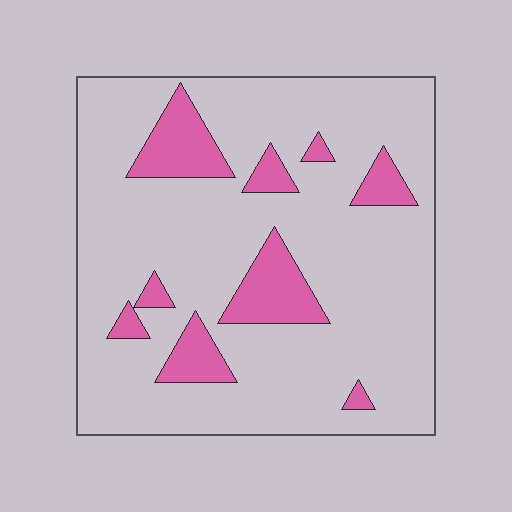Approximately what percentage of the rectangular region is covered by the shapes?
Approximately 15%.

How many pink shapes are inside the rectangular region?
9.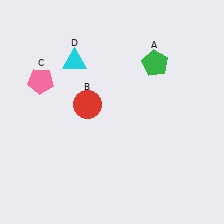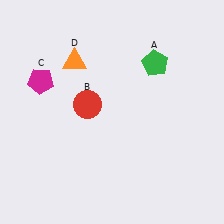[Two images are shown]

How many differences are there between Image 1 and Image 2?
There are 2 differences between the two images.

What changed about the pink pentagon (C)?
In Image 1, C is pink. In Image 2, it changed to magenta.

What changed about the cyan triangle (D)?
In Image 1, D is cyan. In Image 2, it changed to orange.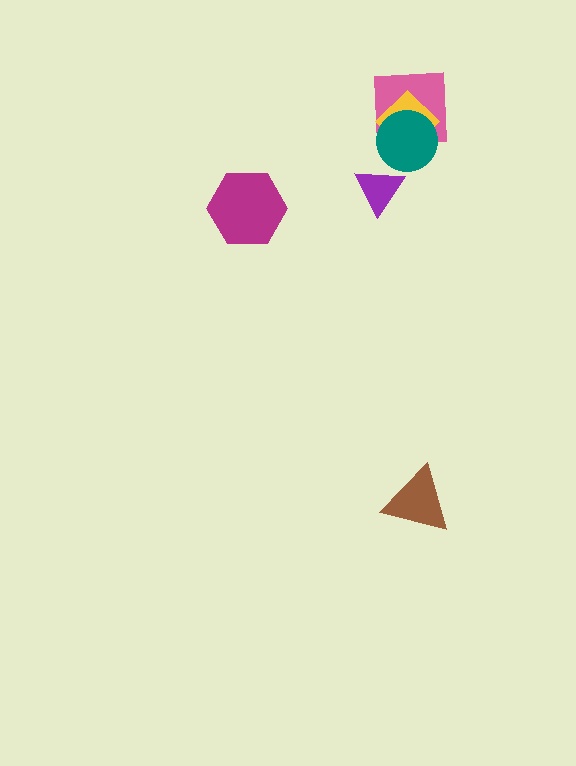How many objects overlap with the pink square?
2 objects overlap with the pink square.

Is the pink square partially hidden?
Yes, it is partially covered by another shape.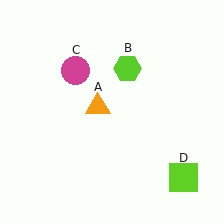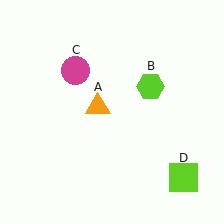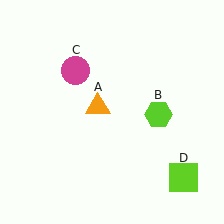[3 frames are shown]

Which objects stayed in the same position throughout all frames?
Orange triangle (object A) and magenta circle (object C) and lime square (object D) remained stationary.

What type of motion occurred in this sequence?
The lime hexagon (object B) rotated clockwise around the center of the scene.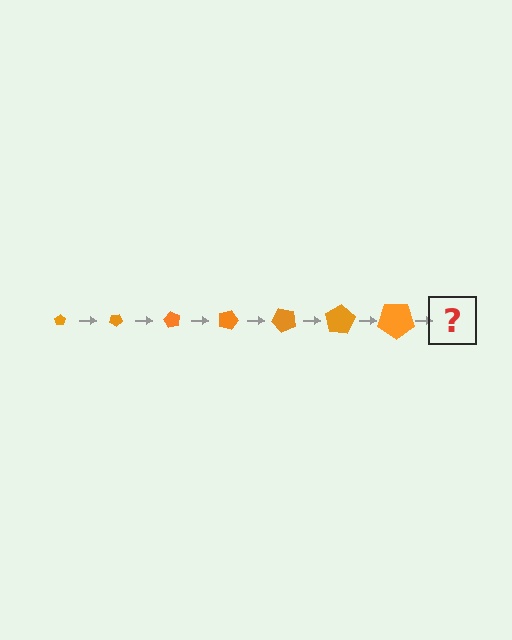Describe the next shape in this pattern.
It should be a pentagon, larger than the previous one and rotated 210 degrees from the start.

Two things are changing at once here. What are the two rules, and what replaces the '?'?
The two rules are that the pentagon grows larger each step and it rotates 30 degrees each step. The '?' should be a pentagon, larger than the previous one and rotated 210 degrees from the start.